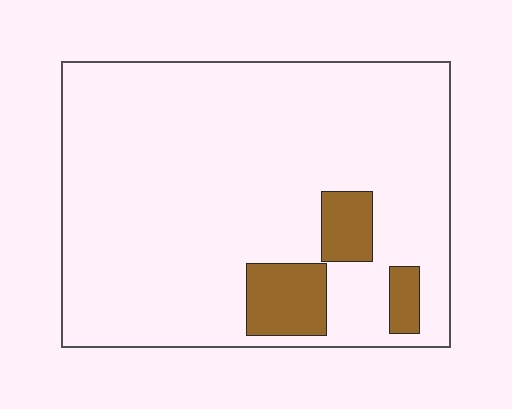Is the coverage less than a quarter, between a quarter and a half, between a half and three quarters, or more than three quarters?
Less than a quarter.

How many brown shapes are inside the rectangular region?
3.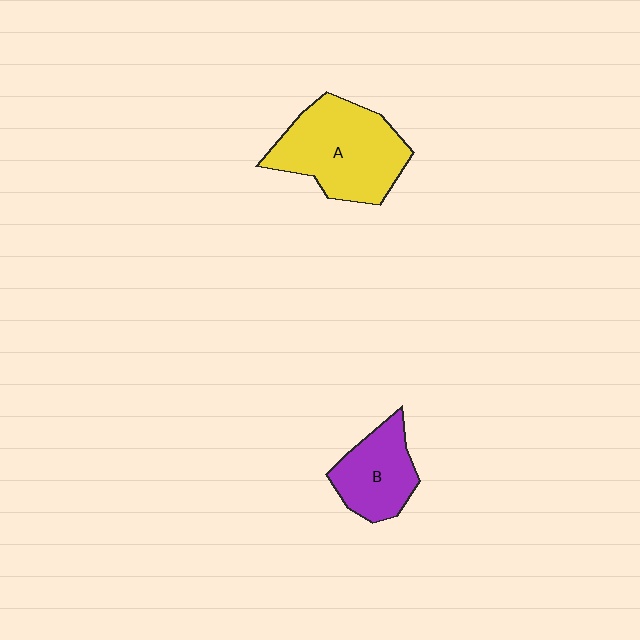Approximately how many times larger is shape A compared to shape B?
Approximately 1.7 times.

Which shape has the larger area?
Shape A (yellow).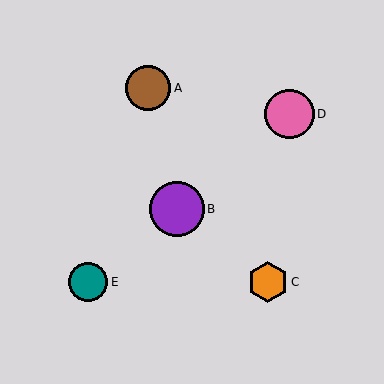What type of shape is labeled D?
Shape D is a pink circle.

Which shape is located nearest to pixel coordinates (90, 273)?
The teal circle (labeled E) at (88, 282) is nearest to that location.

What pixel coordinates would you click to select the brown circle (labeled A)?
Click at (148, 88) to select the brown circle A.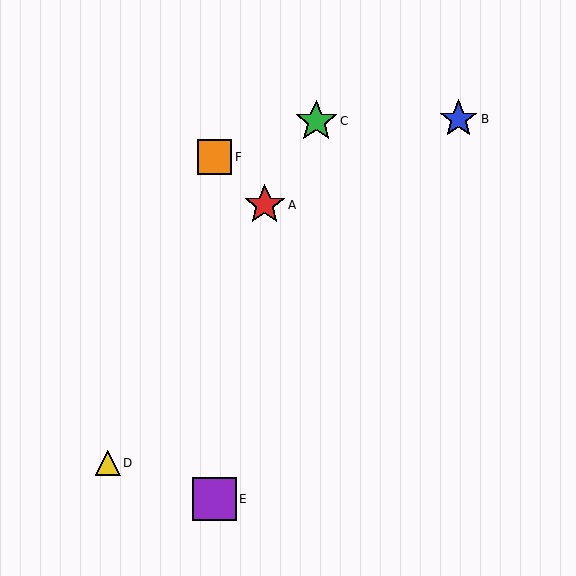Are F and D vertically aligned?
No, F is at x≈214 and D is at x≈108.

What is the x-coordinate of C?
Object C is at x≈316.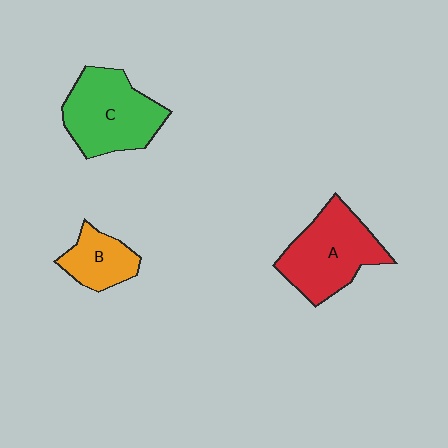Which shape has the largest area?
Shape C (green).